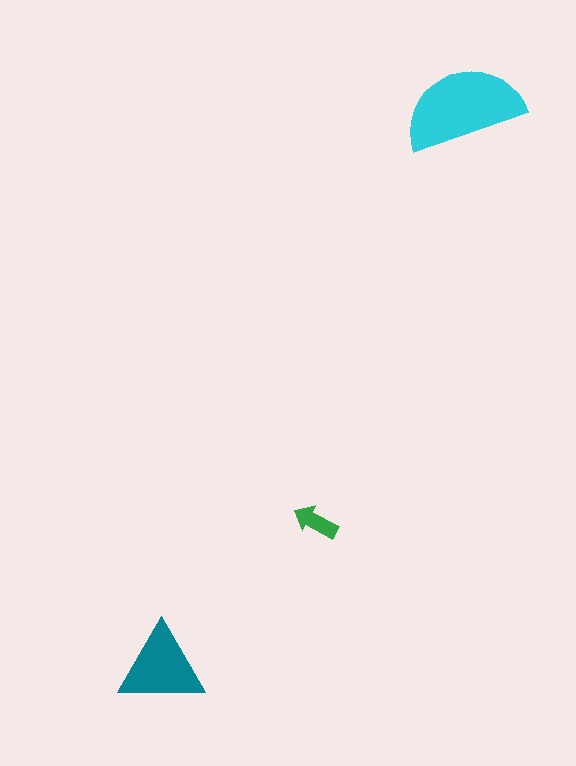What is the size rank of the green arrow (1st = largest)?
3rd.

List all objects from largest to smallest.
The cyan semicircle, the teal triangle, the green arrow.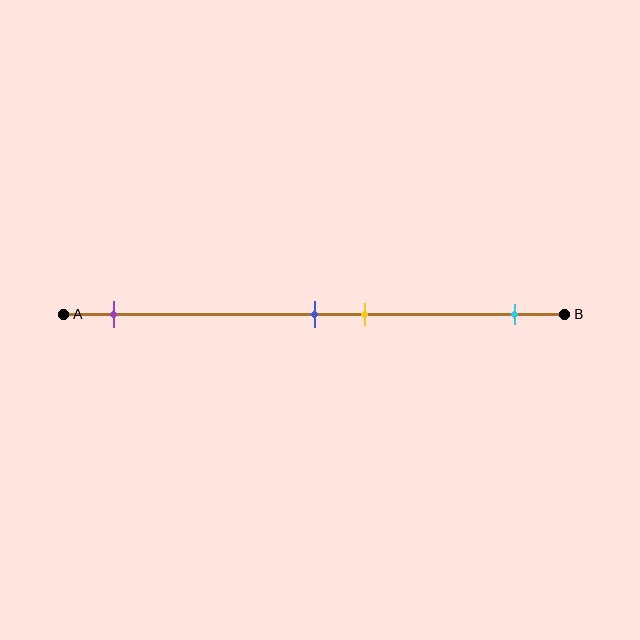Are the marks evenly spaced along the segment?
No, the marks are not evenly spaced.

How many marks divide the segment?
There are 4 marks dividing the segment.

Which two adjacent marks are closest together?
The blue and yellow marks are the closest adjacent pair.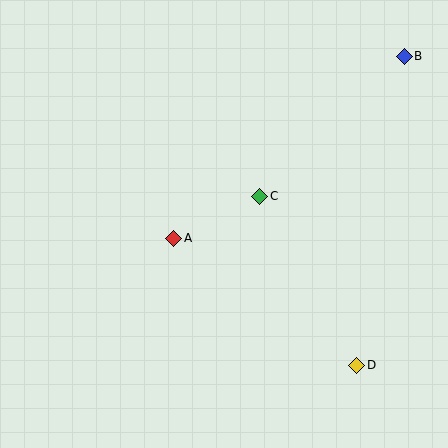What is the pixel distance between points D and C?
The distance between D and C is 195 pixels.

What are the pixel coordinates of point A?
Point A is at (174, 238).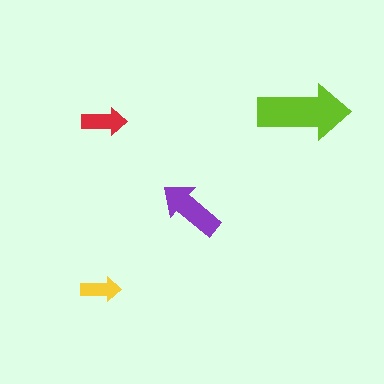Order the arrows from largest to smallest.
the lime one, the purple one, the red one, the yellow one.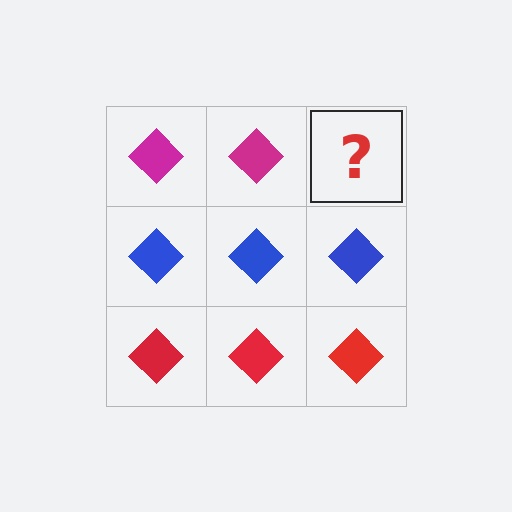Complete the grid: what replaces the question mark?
The question mark should be replaced with a magenta diamond.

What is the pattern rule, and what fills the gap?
The rule is that each row has a consistent color. The gap should be filled with a magenta diamond.